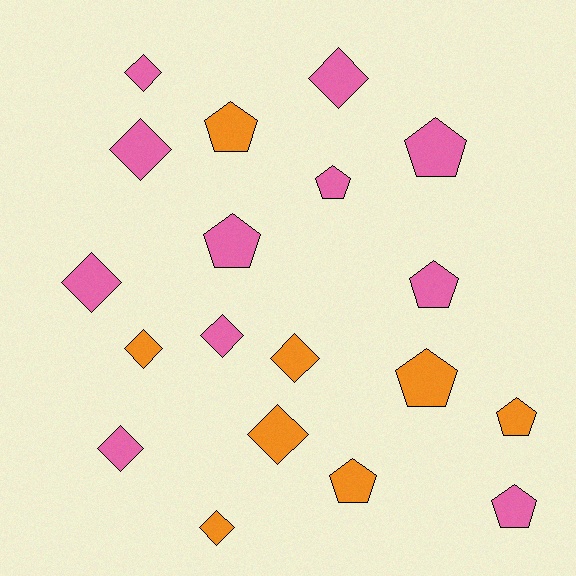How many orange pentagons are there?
There are 4 orange pentagons.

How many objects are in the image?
There are 19 objects.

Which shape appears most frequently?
Diamond, with 10 objects.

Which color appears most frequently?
Pink, with 11 objects.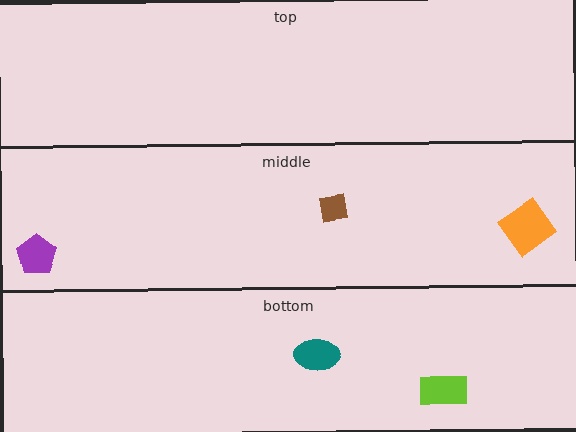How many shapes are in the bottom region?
2.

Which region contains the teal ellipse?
The bottom region.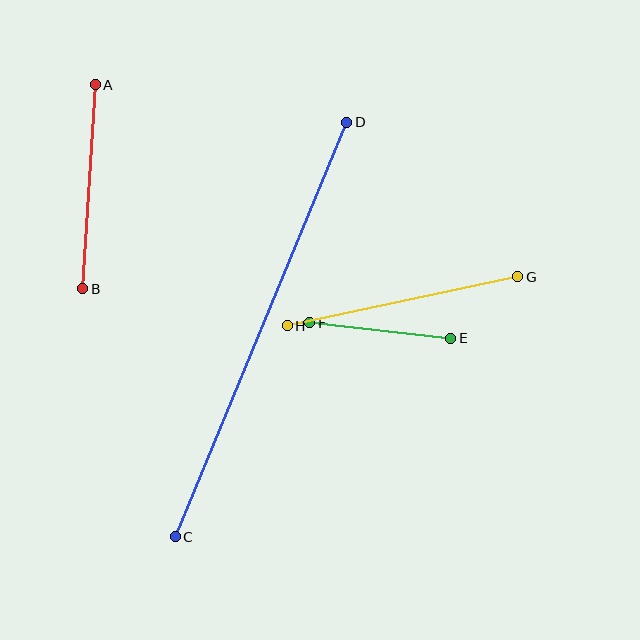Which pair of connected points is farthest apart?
Points C and D are farthest apart.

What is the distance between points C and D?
The distance is approximately 449 pixels.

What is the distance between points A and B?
The distance is approximately 204 pixels.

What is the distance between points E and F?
The distance is approximately 142 pixels.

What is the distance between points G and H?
The distance is approximately 236 pixels.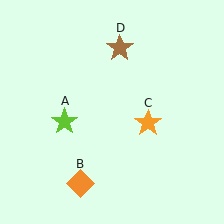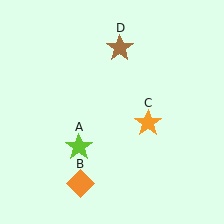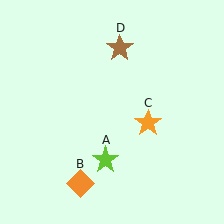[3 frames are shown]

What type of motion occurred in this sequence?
The lime star (object A) rotated counterclockwise around the center of the scene.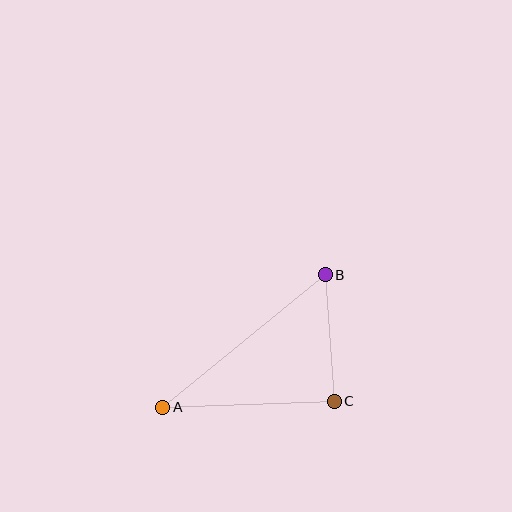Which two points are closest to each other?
Points B and C are closest to each other.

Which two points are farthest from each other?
Points A and B are farthest from each other.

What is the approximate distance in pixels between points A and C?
The distance between A and C is approximately 172 pixels.